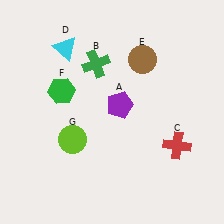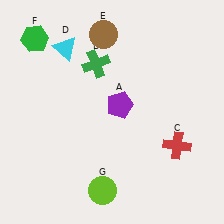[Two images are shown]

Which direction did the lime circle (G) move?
The lime circle (G) moved down.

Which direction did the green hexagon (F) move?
The green hexagon (F) moved up.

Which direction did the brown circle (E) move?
The brown circle (E) moved left.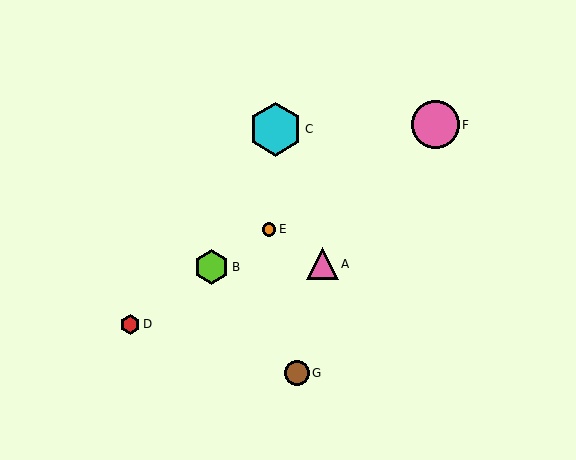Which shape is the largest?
The cyan hexagon (labeled C) is the largest.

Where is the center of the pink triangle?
The center of the pink triangle is at (322, 264).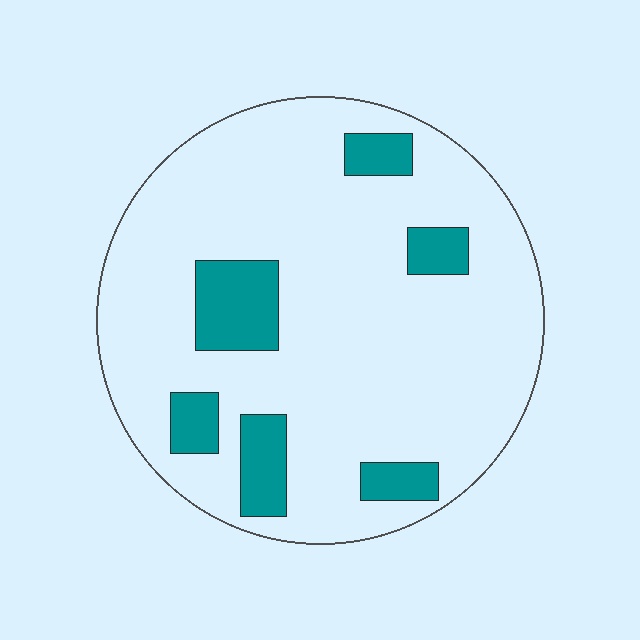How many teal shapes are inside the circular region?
6.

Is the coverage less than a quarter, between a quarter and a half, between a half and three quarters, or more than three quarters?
Less than a quarter.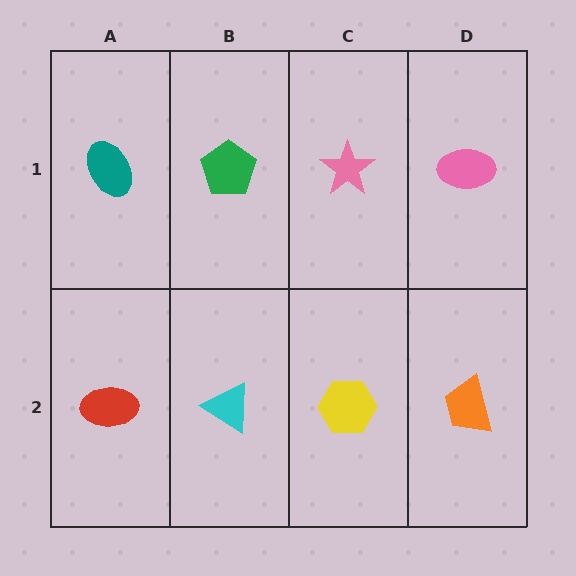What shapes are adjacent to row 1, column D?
An orange trapezoid (row 2, column D), a pink star (row 1, column C).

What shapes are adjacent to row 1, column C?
A yellow hexagon (row 2, column C), a green pentagon (row 1, column B), a pink ellipse (row 1, column D).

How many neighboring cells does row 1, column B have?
3.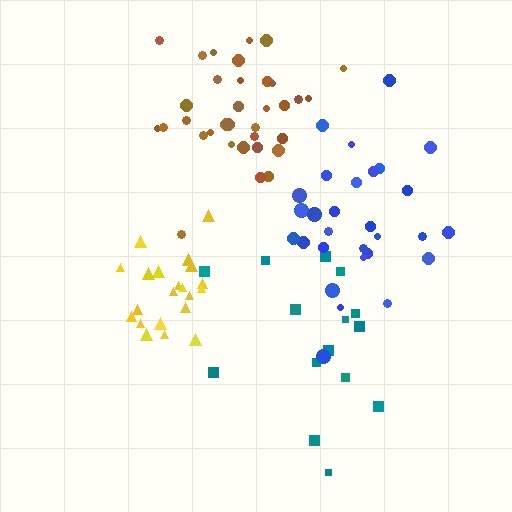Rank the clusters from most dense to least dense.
yellow, brown, blue, teal.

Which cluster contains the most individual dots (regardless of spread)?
Brown (35).